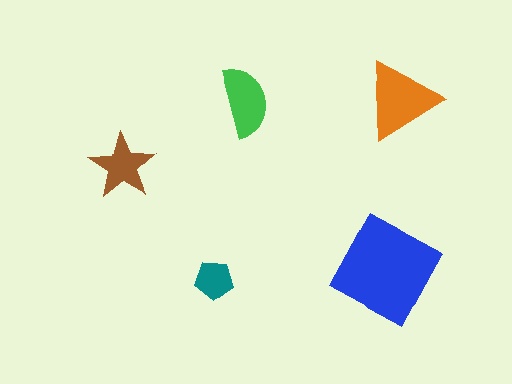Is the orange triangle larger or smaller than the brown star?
Larger.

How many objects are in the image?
There are 5 objects in the image.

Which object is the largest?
The blue square.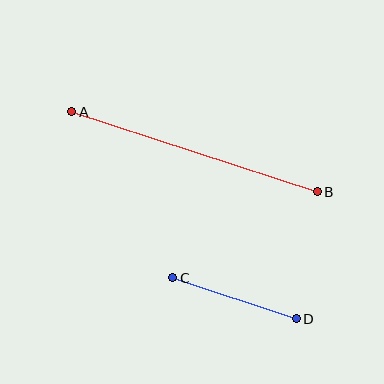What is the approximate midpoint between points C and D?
The midpoint is at approximately (234, 298) pixels.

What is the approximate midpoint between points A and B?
The midpoint is at approximately (195, 152) pixels.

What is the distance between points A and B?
The distance is approximately 258 pixels.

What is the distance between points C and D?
The distance is approximately 130 pixels.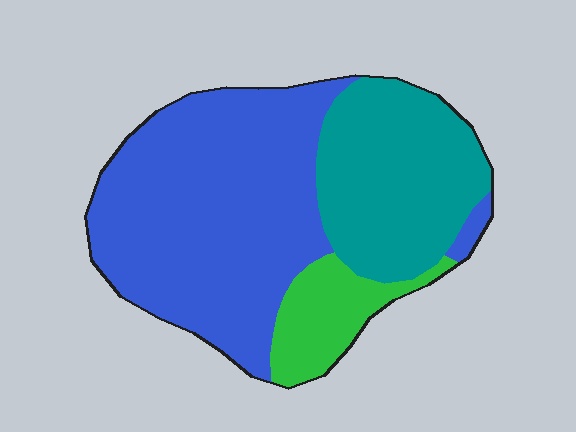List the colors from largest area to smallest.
From largest to smallest: blue, teal, green.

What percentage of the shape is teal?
Teal covers roughly 30% of the shape.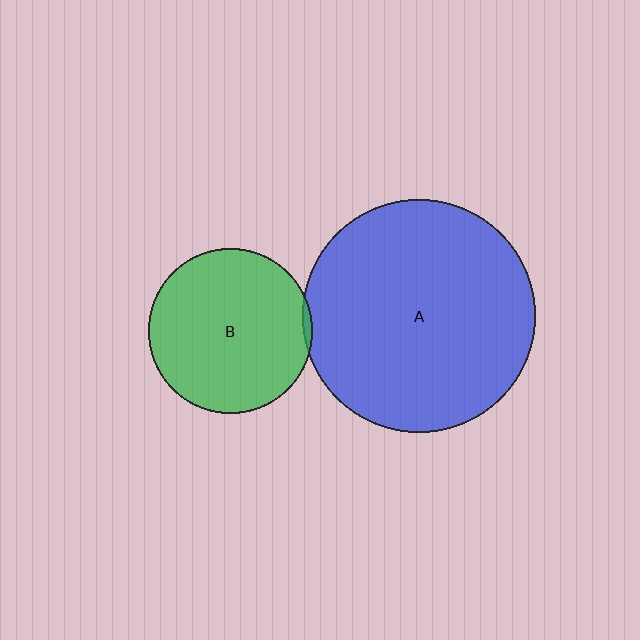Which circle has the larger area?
Circle A (blue).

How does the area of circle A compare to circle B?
Approximately 2.0 times.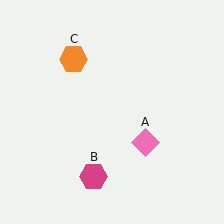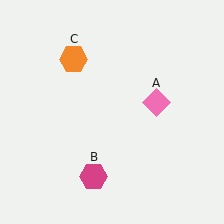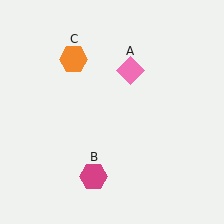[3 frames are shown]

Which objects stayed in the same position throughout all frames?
Magenta hexagon (object B) and orange hexagon (object C) remained stationary.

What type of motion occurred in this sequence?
The pink diamond (object A) rotated counterclockwise around the center of the scene.